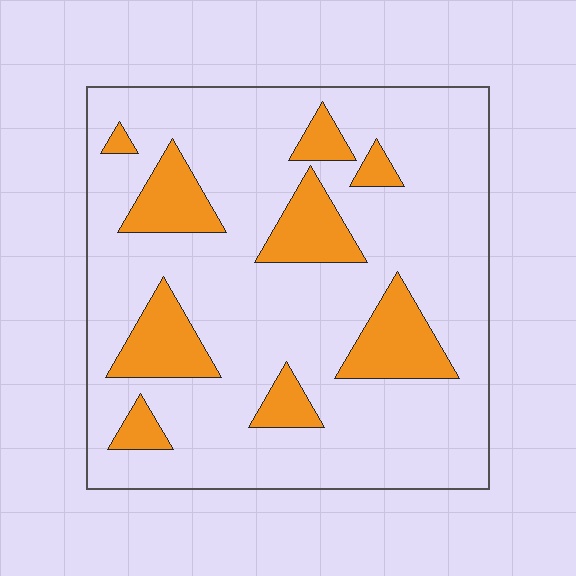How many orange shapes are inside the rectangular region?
9.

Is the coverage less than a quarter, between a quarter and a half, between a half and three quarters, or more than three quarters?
Less than a quarter.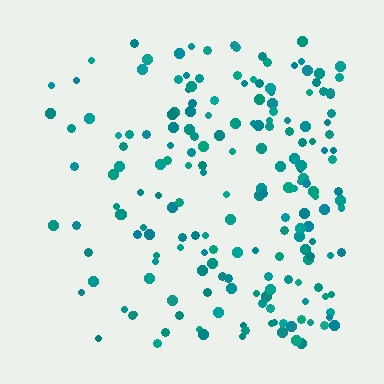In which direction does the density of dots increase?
From left to right, with the right side densest.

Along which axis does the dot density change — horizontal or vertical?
Horizontal.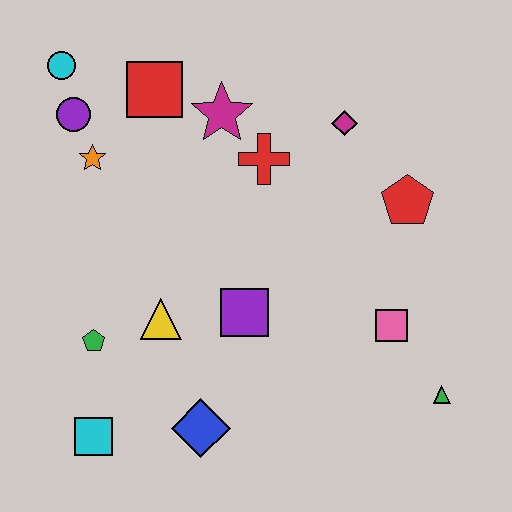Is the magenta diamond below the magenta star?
Yes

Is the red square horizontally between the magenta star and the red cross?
No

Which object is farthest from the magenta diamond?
The cyan square is farthest from the magenta diamond.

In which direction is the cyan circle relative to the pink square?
The cyan circle is to the left of the pink square.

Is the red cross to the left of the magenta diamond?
Yes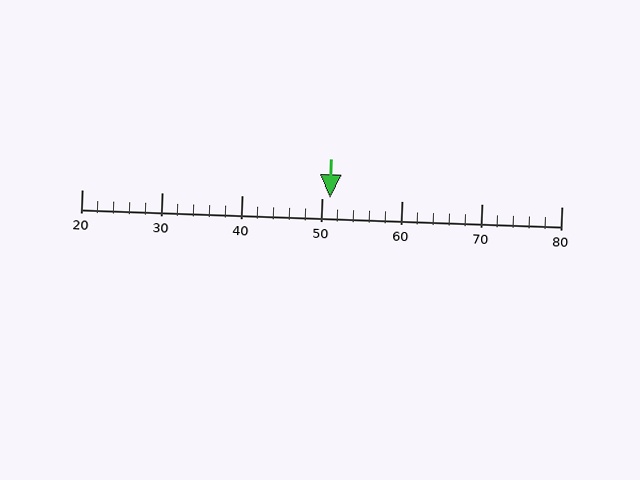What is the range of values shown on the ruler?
The ruler shows values from 20 to 80.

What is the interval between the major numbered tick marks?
The major tick marks are spaced 10 units apart.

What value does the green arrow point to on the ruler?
The green arrow points to approximately 51.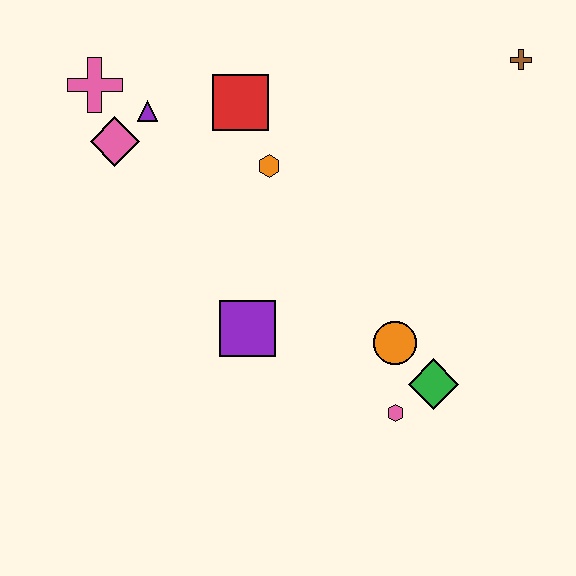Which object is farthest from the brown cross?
The pink cross is farthest from the brown cross.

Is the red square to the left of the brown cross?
Yes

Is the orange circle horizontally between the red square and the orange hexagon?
No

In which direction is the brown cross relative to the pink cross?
The brown cross is to the right of the pink cross.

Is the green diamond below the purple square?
Yes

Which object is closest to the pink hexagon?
The green diamond is closest to the pink hexagon.